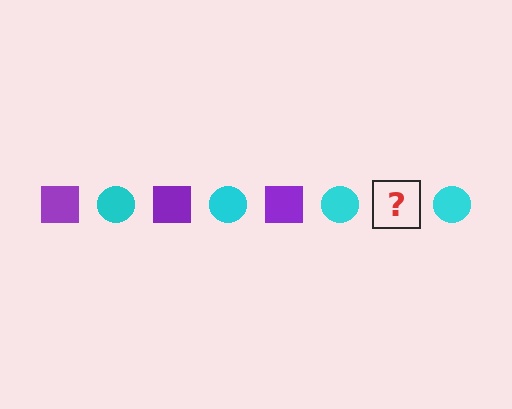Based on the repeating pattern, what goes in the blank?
The blank should be a purple square.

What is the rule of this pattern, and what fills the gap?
The rule is that the pattern alternates between purple square and cyan circle. The gap should be filled with a purple square.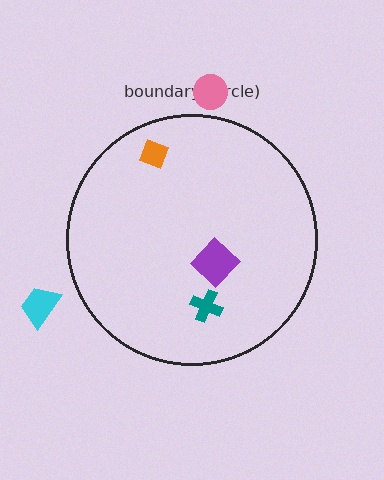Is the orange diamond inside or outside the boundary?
Inside.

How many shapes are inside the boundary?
3 inside, 2 outside.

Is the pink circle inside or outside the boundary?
Outside.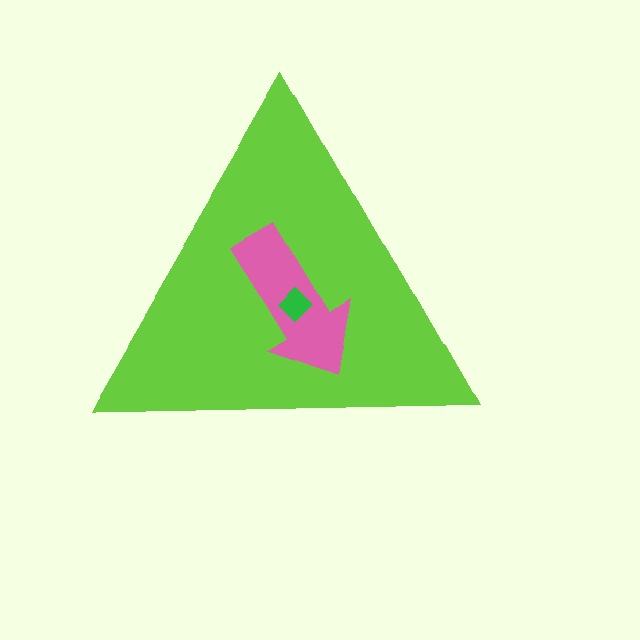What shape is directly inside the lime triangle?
The pink arrow.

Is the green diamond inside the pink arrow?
Yes.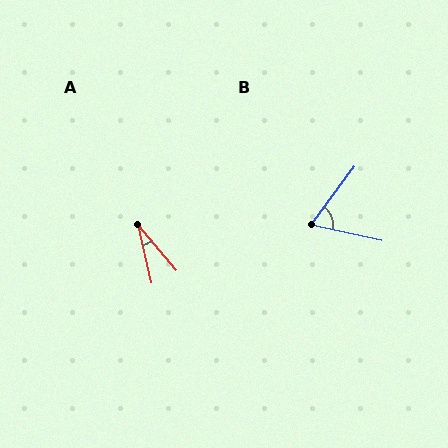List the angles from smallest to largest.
A (27°), B (66°).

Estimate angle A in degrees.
Approximately 27 degrees.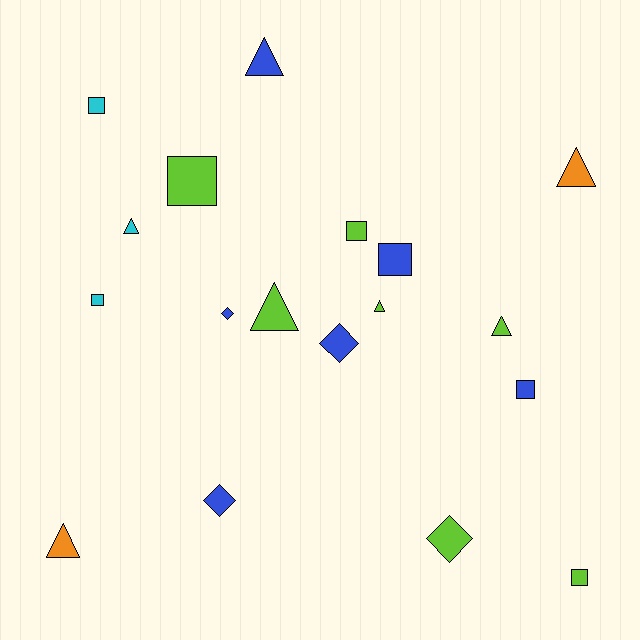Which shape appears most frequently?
Triangle, with 7 objects.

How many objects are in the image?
There are 18 objects.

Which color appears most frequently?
Lime, with 7 objects.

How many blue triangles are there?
There is 1 blue triangle.